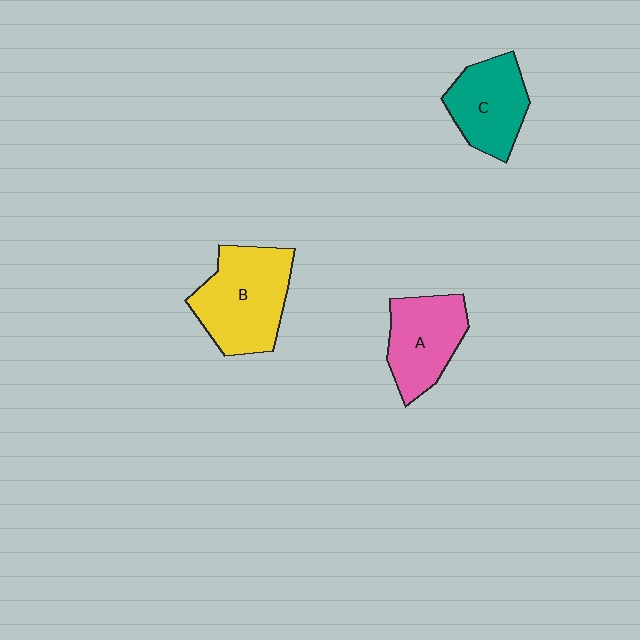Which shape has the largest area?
Shape B (yellow).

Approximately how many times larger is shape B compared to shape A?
Approximately 1.3 times.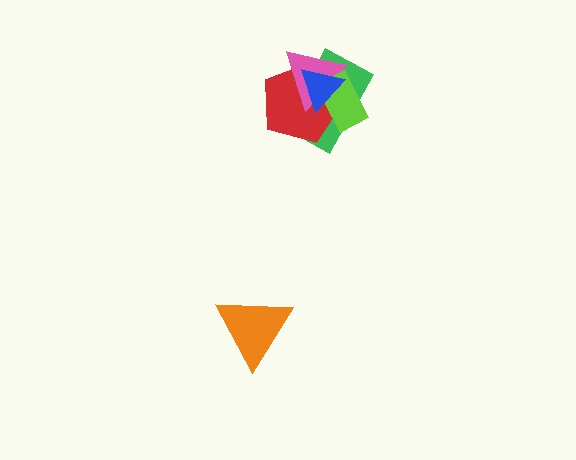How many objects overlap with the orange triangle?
0 objects overlap with the orange triangle.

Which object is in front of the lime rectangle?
The blue triangle is in front of the lime rectangle.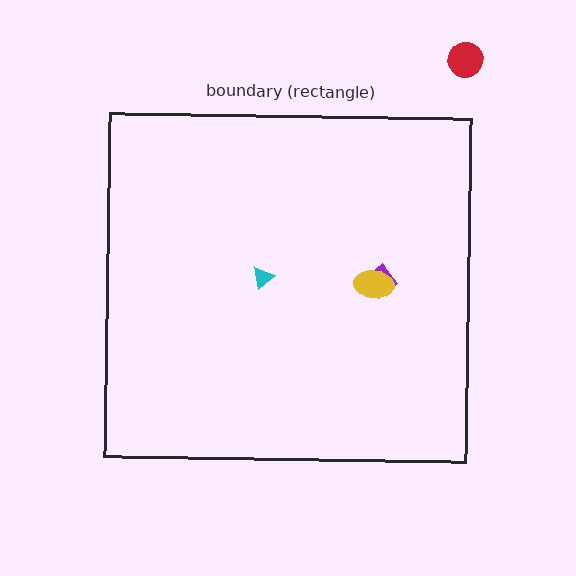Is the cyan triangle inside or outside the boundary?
Inside.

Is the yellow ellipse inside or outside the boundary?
Inside.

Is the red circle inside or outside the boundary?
Outside.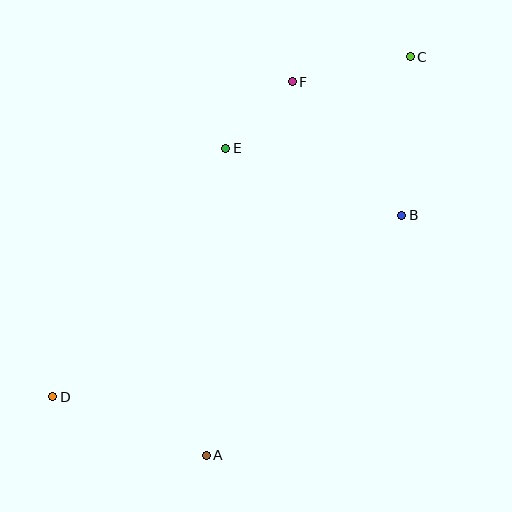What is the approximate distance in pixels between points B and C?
The distance between B and C is approximately 159 pixels.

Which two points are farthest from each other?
Points C and D are farthest from each other.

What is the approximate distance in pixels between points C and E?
The distance between C and E is approximately 206 pixels.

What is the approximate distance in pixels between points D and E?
The distance between D and E is approximately 303 pixels.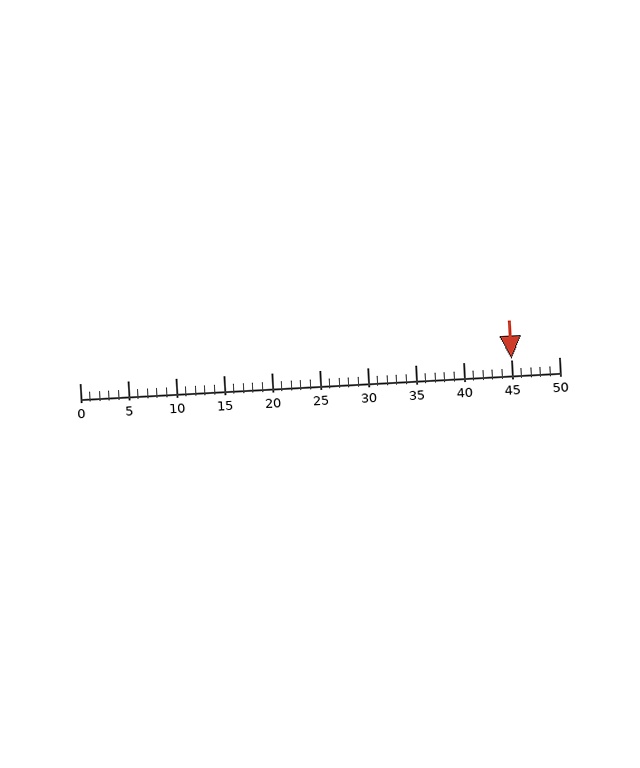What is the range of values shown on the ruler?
The ruler shows values from 0 to 50.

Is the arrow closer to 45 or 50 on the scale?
The arrow is closer to 45.